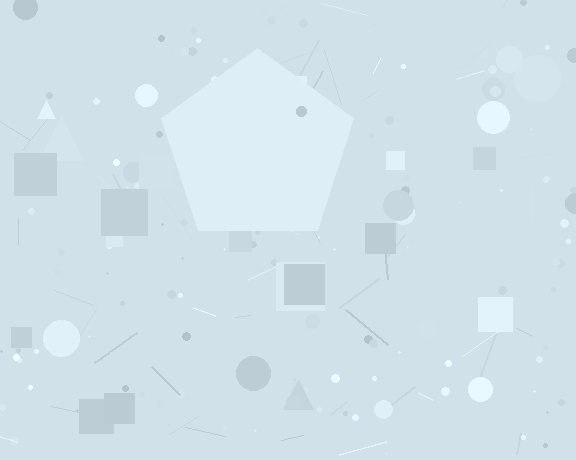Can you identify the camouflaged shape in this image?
The camouflaged shape is a pentagon.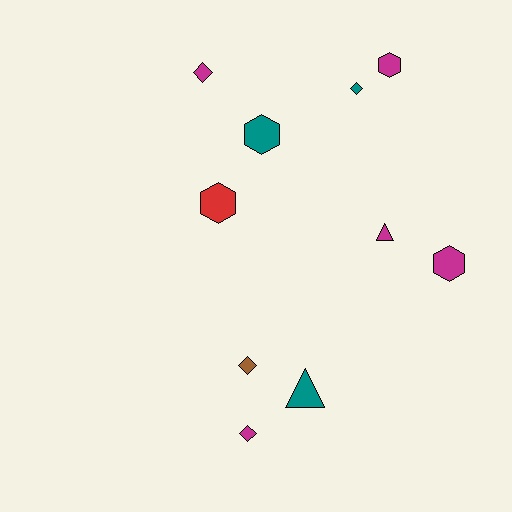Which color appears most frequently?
Magenta, with 5 objects.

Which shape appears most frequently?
Diamond, with 4 objects.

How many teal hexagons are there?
There is 1 teal hexagon.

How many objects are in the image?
There are 10 objects.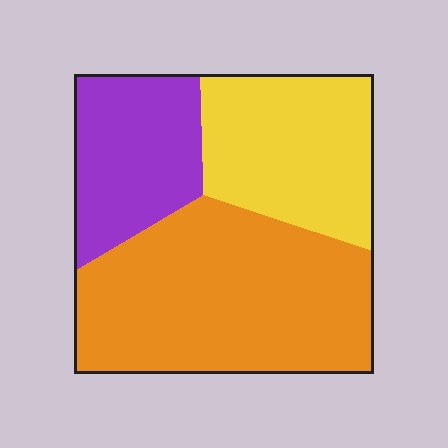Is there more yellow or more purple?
Yellow.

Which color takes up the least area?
Purple, at roughly 25%.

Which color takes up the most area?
Orange, at roughly 50%.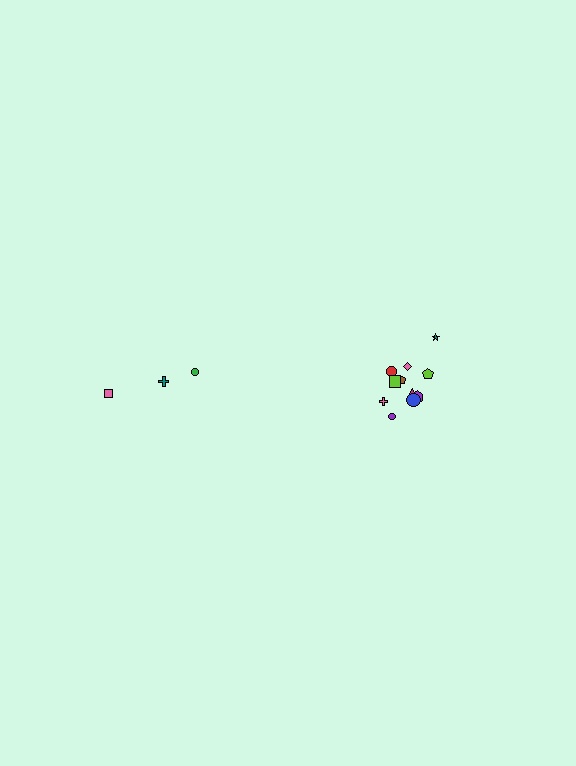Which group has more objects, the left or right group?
The right group.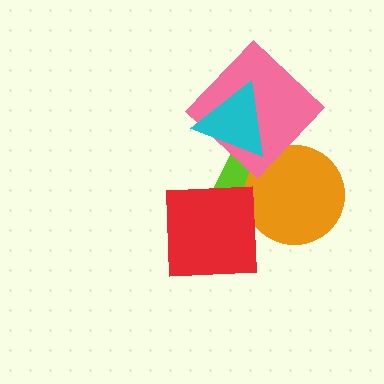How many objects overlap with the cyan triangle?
2 objects overlap with the cyan triangle.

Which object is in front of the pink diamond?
The cyan triangle is in front of the pink diamond.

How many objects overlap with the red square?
1 object overlaps with the red square.